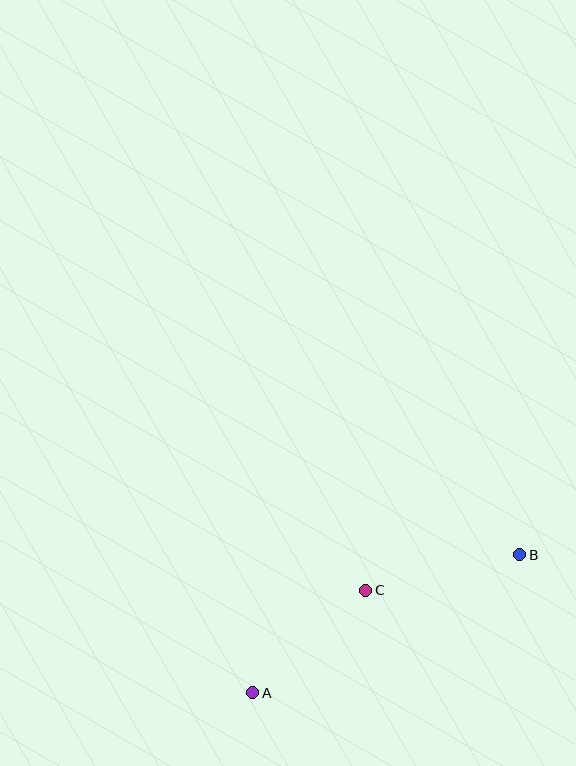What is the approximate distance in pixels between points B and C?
The distance between B and C is approximately 158 pixels.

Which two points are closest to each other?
Points A and C are closest to each other.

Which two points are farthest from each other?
Points A and B are farthest from each other.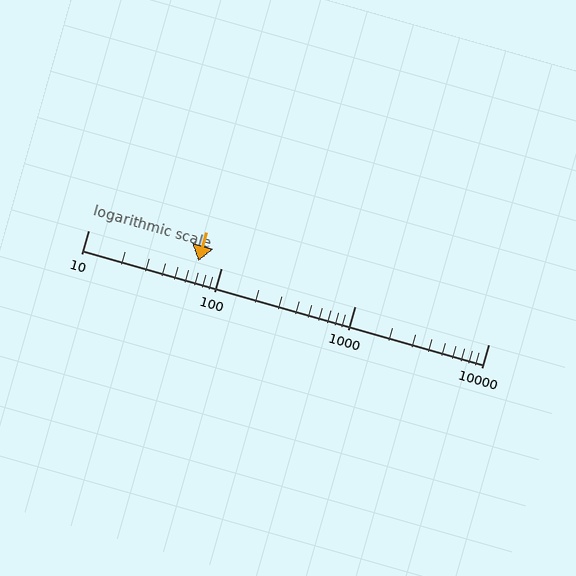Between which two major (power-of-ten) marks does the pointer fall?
The pointer is between 10 and 100.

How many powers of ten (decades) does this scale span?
The scale spans 3 decades, from 10 to 10000.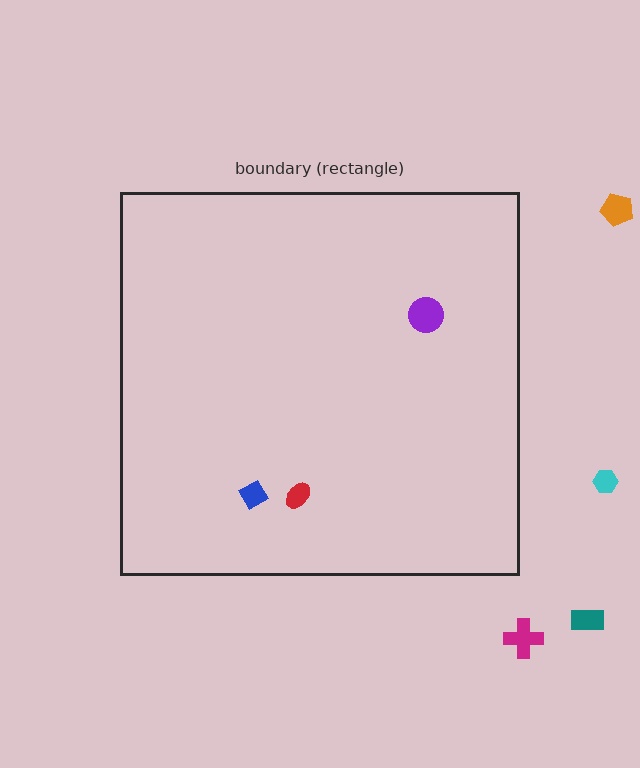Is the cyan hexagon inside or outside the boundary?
Outside.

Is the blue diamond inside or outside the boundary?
Inside.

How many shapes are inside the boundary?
3 inside, 4 outside.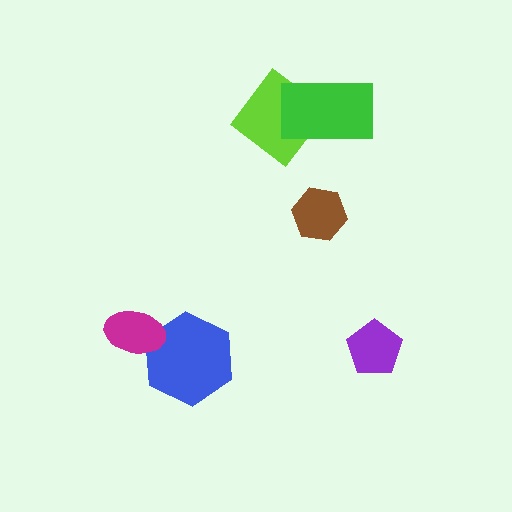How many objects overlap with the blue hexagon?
1 object overlaps with the blue hexagon.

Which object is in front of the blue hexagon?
The magenta ellipse is in front of the blue hexagon.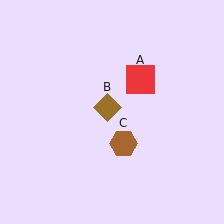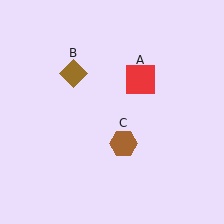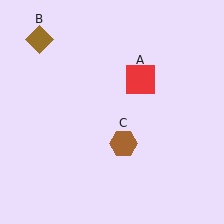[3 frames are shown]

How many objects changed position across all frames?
1 object changed position: brown diamond (object B).